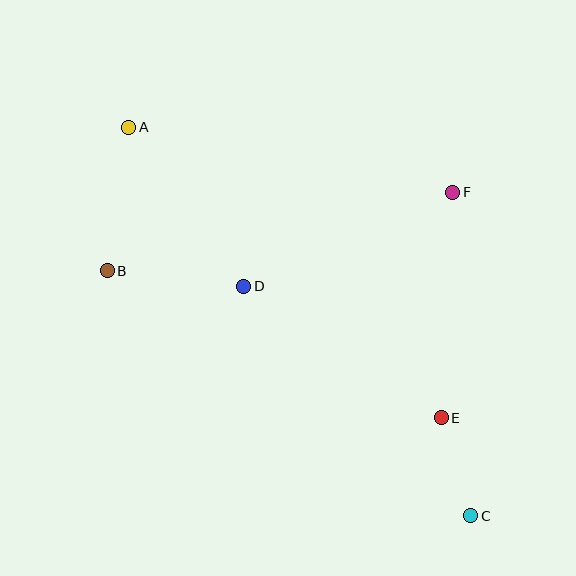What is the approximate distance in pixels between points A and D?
The distance between A and D is approximately 196 pixels.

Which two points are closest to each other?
Points C and E are closest to each other.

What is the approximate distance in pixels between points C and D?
The distance between C and D is approximately 323 pixels.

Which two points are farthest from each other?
Points A and C are farthest from each other.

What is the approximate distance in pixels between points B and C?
The distance between B and C is approximately 438 pixels.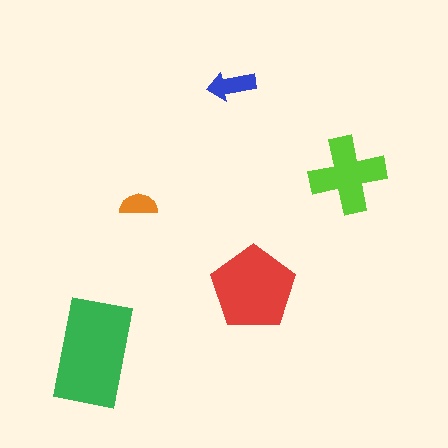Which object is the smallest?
The orange semicircle.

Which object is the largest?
The green rectangle.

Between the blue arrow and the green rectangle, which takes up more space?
The green rectangle.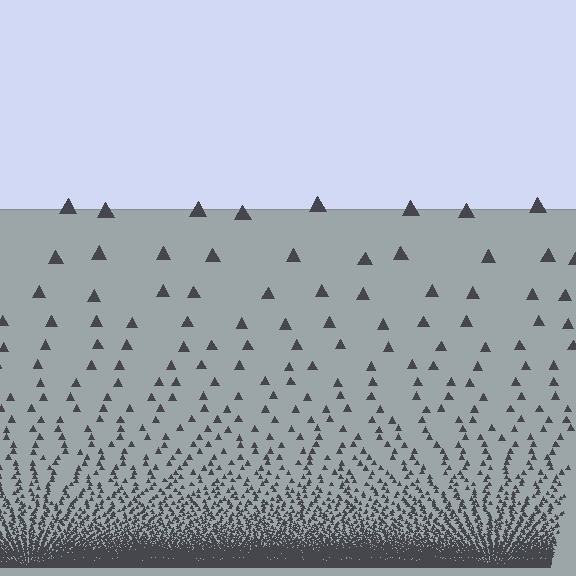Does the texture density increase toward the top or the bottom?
Density increases toward the bottom.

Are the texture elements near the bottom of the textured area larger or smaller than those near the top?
Smaller. The gradient is inverted — elements near the bottom are smaller and denser.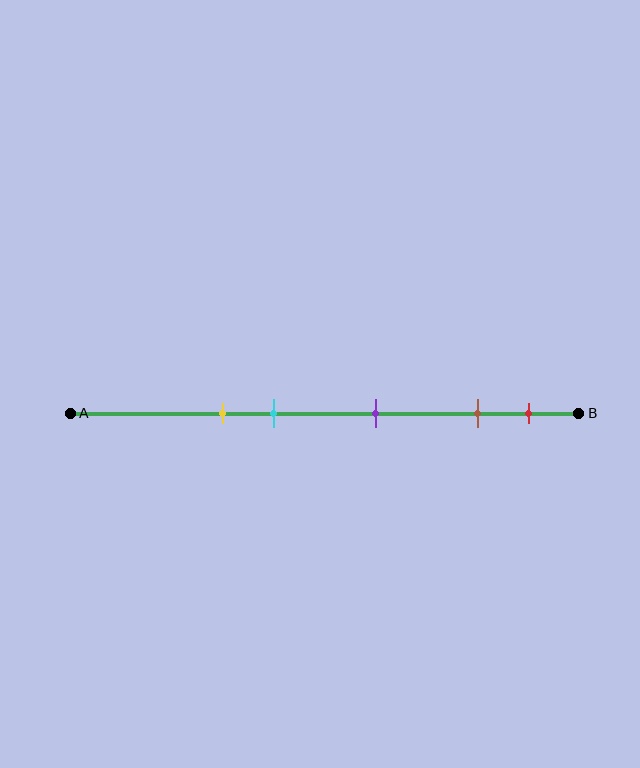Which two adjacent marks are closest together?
The brown and red marks are the closest adjacent pair.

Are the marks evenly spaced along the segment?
No, the marks are not evenly spaced.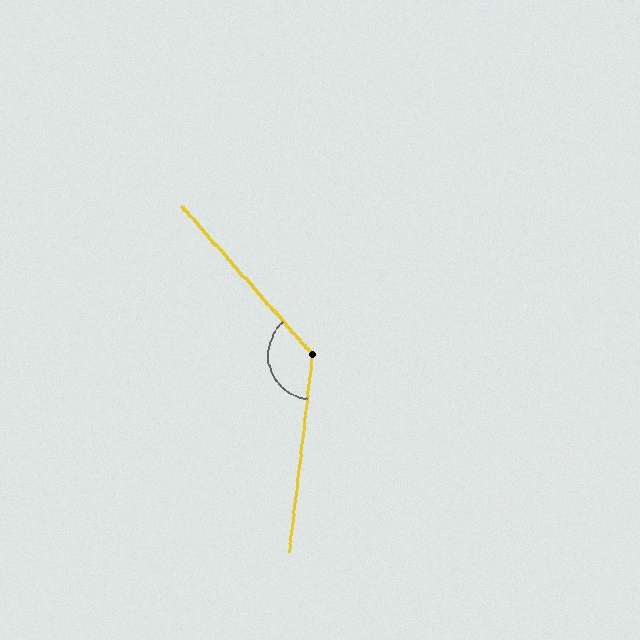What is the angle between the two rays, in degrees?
Approximately 132 degrees.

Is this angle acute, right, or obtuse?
It is obtuse.